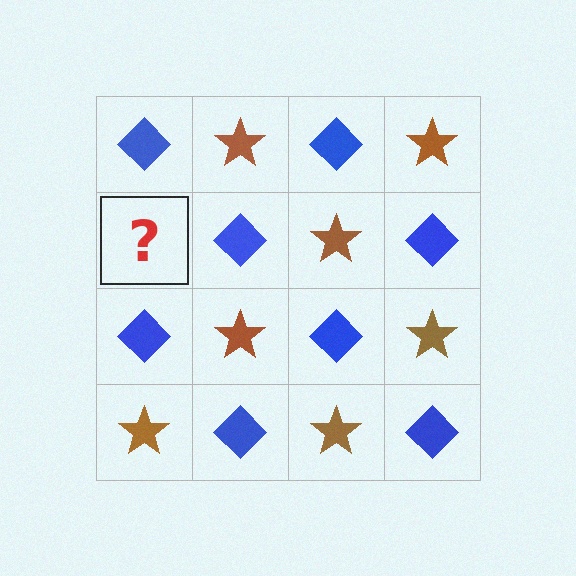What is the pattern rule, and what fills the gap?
The rule is that it alternates blue diamond and brown star in a checkerboard pattern. The gap should be filled with a brown star.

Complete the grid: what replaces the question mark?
The question mark should be replaced with a brown star.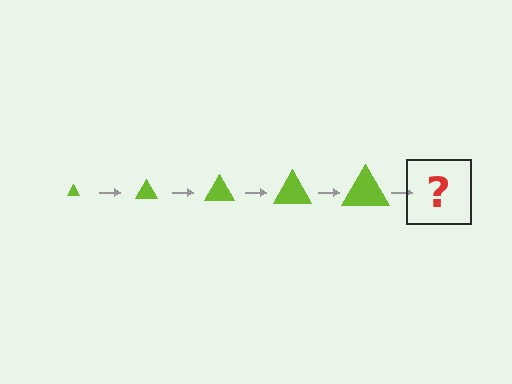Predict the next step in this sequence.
The next step is a lime triangle, larger than the previous one.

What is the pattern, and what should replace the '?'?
The pattern is that the triangle gets progressively larger each step. The '?' should be a lime triangle, larger than the previous one.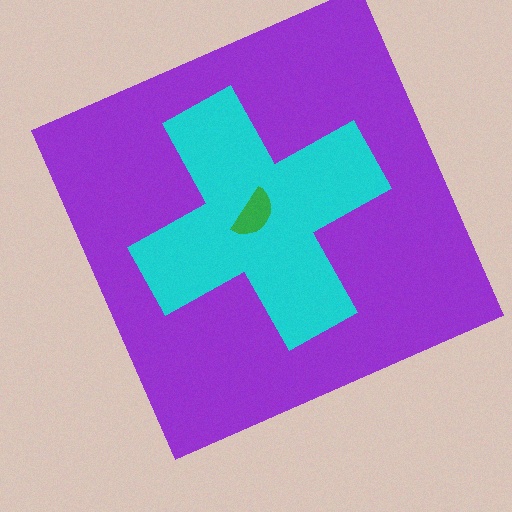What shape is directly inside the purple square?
The cyan cross.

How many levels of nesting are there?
3.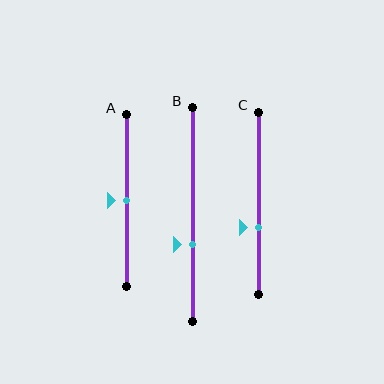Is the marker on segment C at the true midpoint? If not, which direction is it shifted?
No, the marker on segment C is shifted downward by about 13% of the segment length.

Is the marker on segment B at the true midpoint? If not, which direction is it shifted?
No, the marker on segment B is shifted downward by about 14% of the segment length.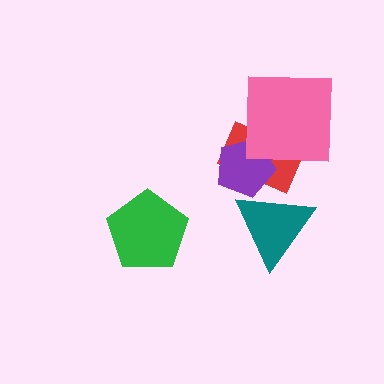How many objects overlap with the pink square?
1 object overlaps with the pink square.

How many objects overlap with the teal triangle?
2 objects overlap with the teal triangle.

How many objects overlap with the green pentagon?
0 objects overlap with the green pentagon.